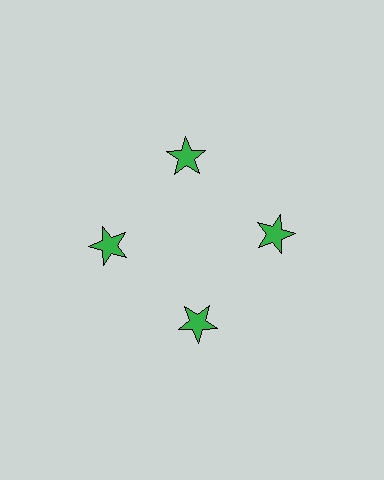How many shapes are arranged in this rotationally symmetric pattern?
There are 4 shapes, arranged in 4 groups of 1.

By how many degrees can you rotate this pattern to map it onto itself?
The pattern maps onto itself every 90 degrees of rotation.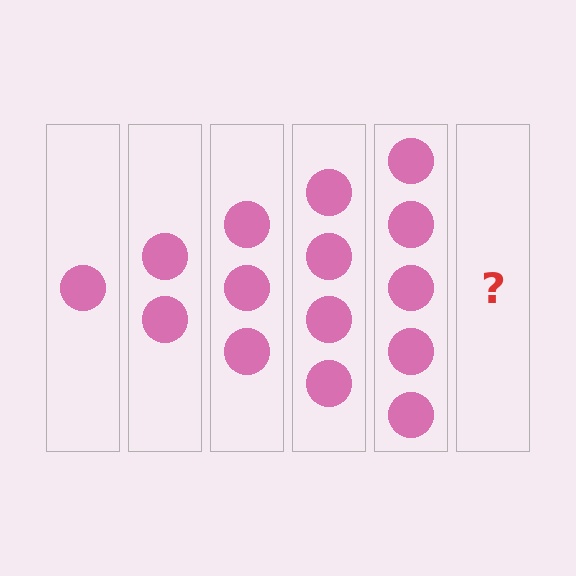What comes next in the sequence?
The next element should be 6 circles.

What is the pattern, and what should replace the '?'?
The pattern is that each step adds one more circle. The '?' should be 6 circles.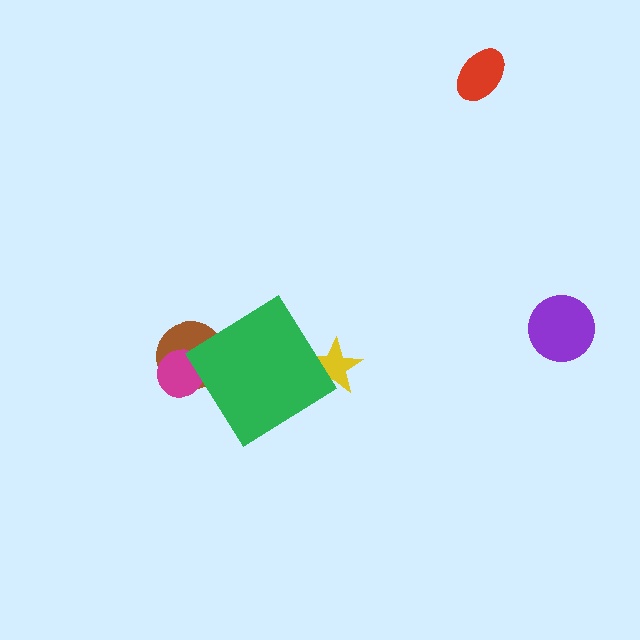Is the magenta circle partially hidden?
Yes, the magenta circle is partially hidden behind the green diamond.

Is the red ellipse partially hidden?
No, the red ellipse is fully visible.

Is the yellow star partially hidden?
Yes, the yellow star is partially hidden behind the green diamond.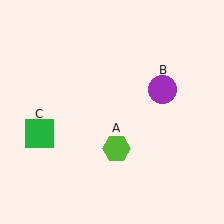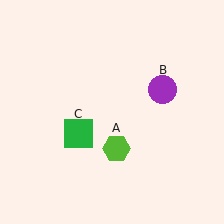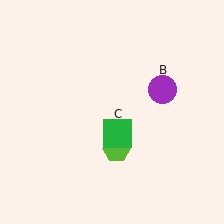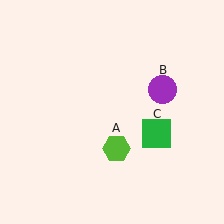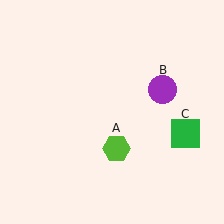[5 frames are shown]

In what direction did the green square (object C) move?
The green square (object C) moved right.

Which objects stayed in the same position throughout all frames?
Lime hexagon (object A) and purple circle (object B) remained stationary.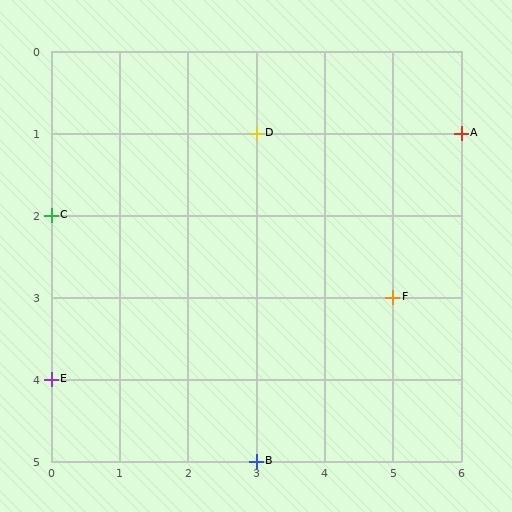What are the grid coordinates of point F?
Point F is at grid coordinates (5, 3).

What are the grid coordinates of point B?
Point B is at grid coordinates (3, 5).